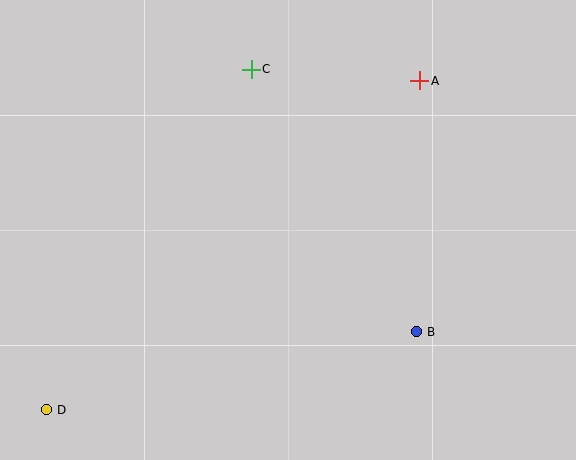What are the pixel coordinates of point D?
Point D is at (46, 410).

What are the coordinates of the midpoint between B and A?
The midpoint between B and A is at (418, 206).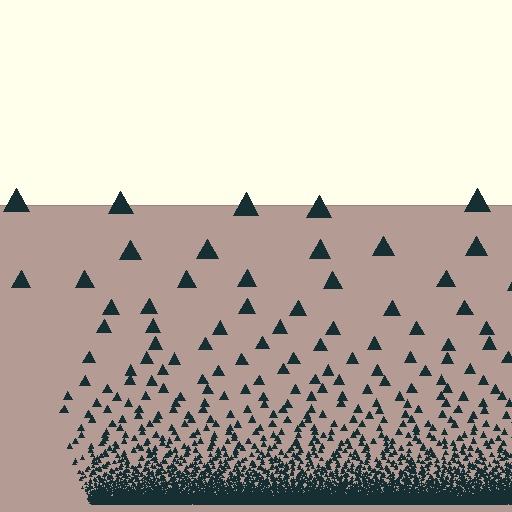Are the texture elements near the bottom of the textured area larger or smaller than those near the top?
Smaller. The gradient is inverted — elements near the bottom are smaller and denser.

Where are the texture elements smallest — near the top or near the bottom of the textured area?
Near the bottom.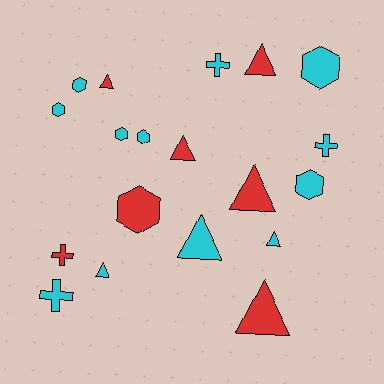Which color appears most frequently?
Cyan, with 12 objects.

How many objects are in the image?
There are 19 objects.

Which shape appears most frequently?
Triangle, with 8 objects.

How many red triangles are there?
There are 5 red triangles.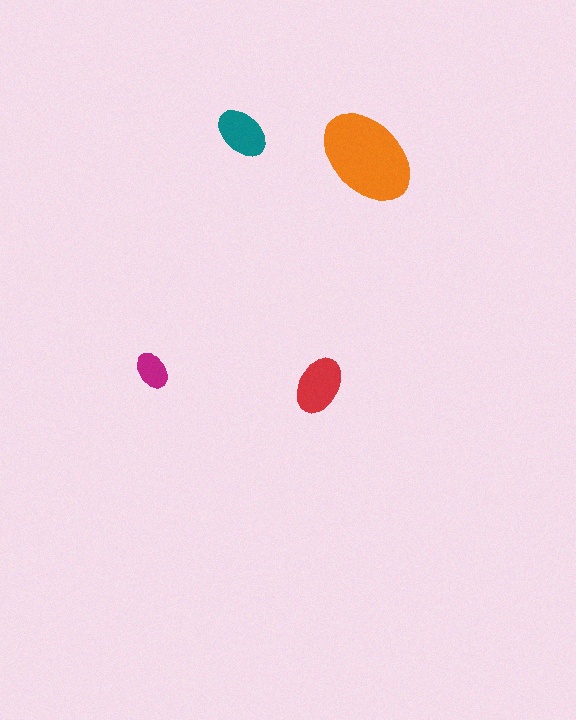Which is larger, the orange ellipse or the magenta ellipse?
The orange one.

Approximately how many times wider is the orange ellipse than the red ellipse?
About 1.5 times wider.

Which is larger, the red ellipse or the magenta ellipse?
The red one.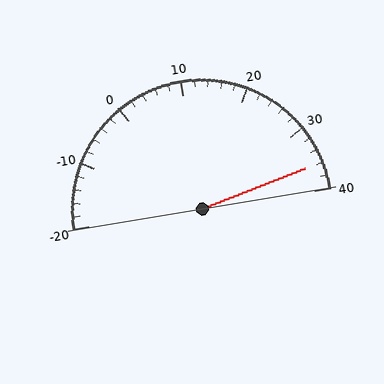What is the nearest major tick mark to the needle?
The nearest major tick mark is 40.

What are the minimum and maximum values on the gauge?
The gauge ranges from -20 to 40.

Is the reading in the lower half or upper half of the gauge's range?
The reading is in the upper half of the range (-20 to 40).